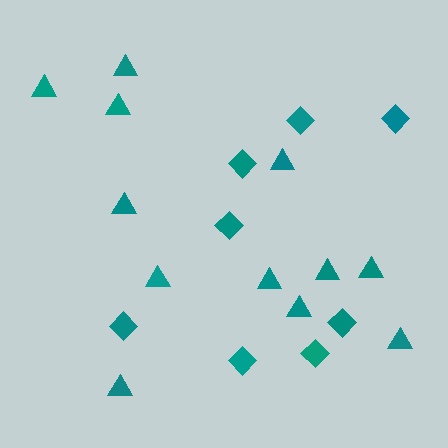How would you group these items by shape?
There are 2 groups: one group of triangles (12) and one group of diamonds (8).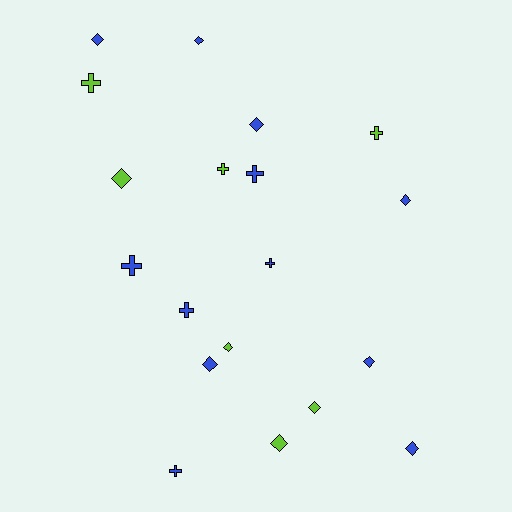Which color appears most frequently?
Blue, with 12 objects.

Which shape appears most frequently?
Diamond, with 11 objects.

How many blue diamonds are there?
There are 7 blue diamonds.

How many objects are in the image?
There are 19 objects.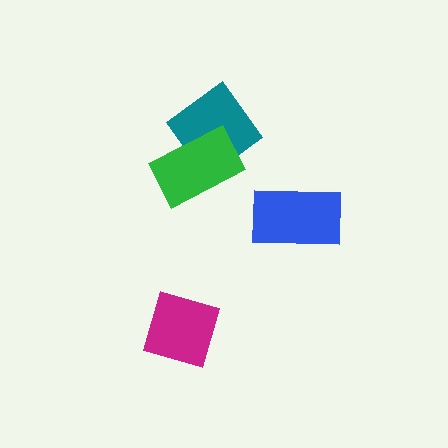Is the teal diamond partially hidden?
Yes, it is partially covered by another shape.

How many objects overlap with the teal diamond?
1 object overlaps with the teal diamond.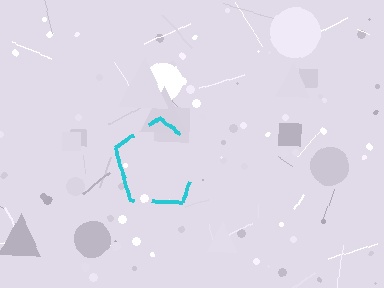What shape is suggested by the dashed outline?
The dashed outline suggests a pentagon.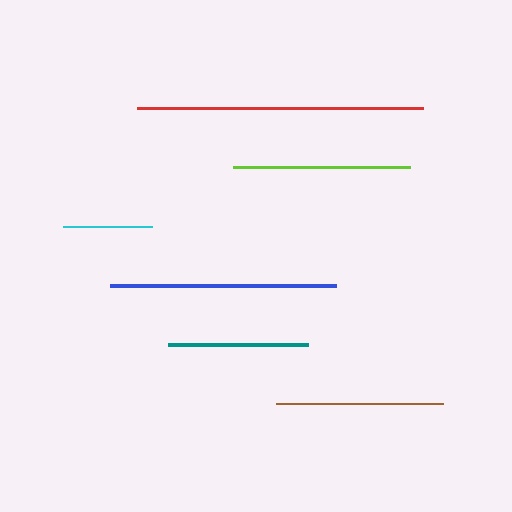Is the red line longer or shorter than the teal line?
The red line is longer than the teal line.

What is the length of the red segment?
The red segment is approximately 286 pixels long.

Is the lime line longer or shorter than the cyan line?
The lime line is longer than the cyan line.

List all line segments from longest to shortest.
From longest to shortest: red, blue, lime, brown, teal, cyan.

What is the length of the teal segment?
The teal segment is approximately 140 pixels long.